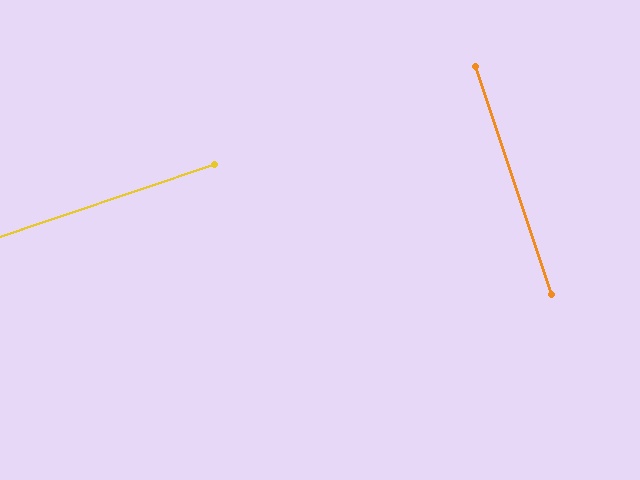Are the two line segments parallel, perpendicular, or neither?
Perpendicular — they meet at approximately 90°.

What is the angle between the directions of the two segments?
Approximately 90 degrees.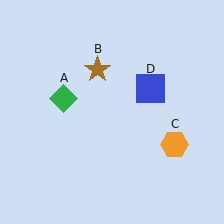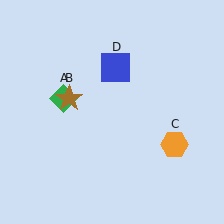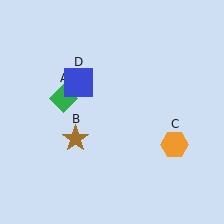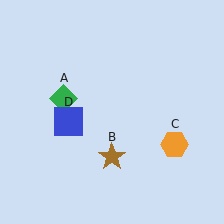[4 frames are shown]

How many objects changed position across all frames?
2 objects changed position: brown star (object B), blue square (object D).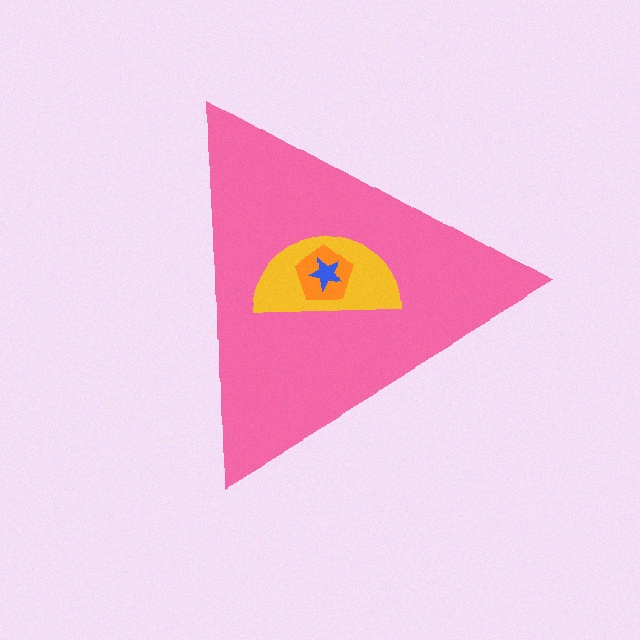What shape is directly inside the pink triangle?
The yellow semicircle.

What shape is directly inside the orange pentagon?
The blue star.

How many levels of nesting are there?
4.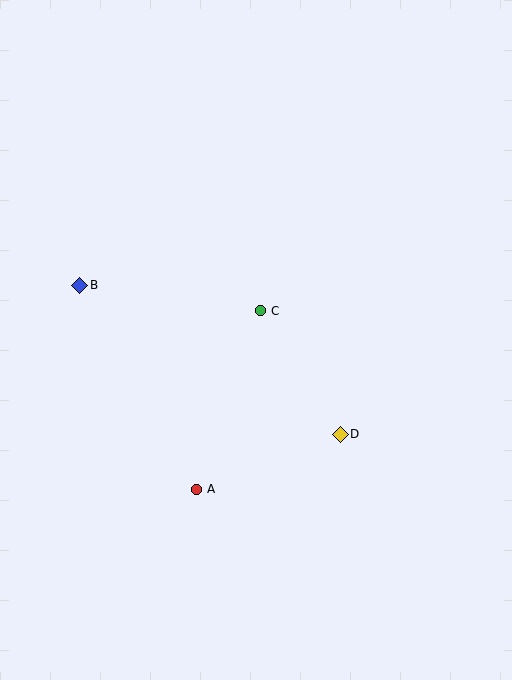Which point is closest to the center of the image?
Point C at (261, 311) is closest to the center.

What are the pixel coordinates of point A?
Point A is at (197, 489).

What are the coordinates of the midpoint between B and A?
The midpoint between B and A is at (138, 387).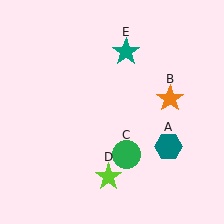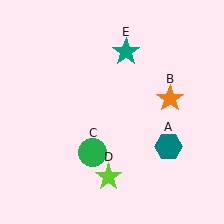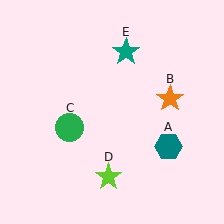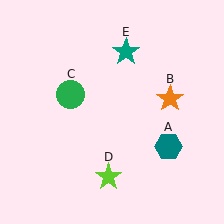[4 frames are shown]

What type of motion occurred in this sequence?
The green circle (object C) rotated clockwise around the center of the scene.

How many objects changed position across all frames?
1 object changed position: green circle (object C).